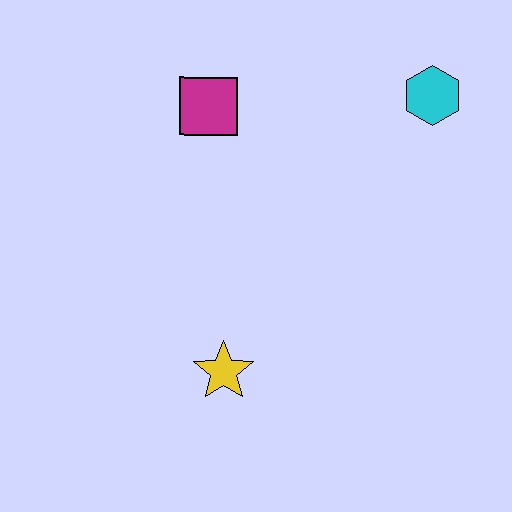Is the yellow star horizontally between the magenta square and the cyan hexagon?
Yes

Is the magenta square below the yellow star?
No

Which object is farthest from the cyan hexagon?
The yellow star is farthest from the cyan hexagon.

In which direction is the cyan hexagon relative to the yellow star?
The cyan hexagon is above the yellow star.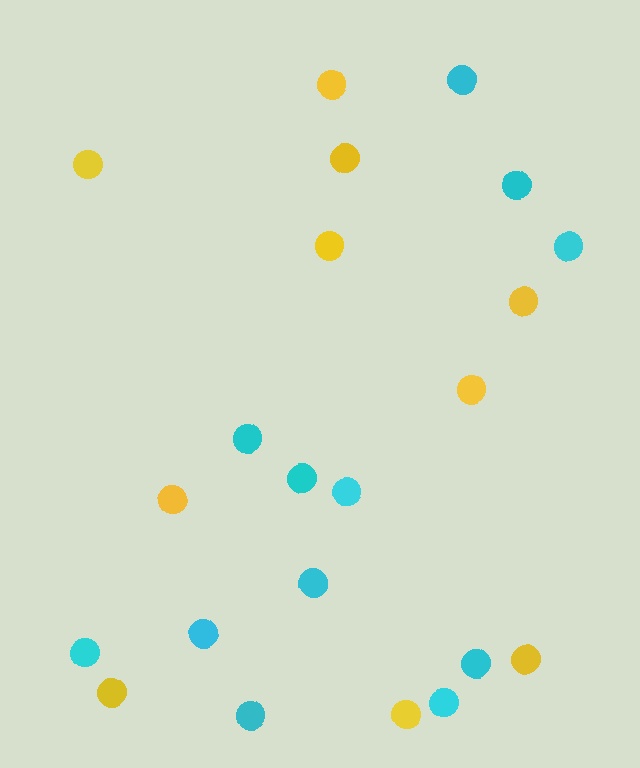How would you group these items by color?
There are 2 groups: one group of yellow circles (10) and one group of cyan circles (12).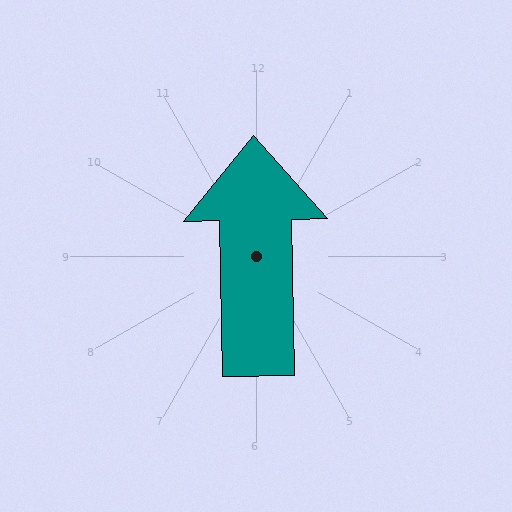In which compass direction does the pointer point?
North.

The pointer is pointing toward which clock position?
Roughly 12 o'clock.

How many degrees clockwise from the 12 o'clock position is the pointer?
Approximately 359 degrees.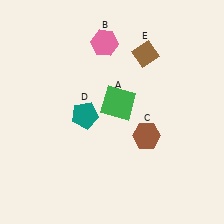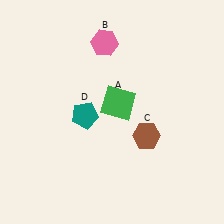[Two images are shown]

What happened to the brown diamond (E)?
The brown diamond (E) was removed in Image 2. It was in the top-right area of Image 1.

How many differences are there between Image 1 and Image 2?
There is 1 difference between the two images.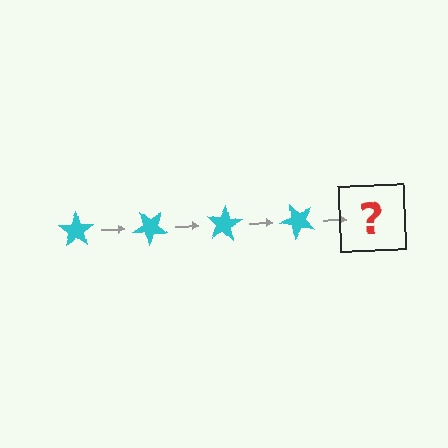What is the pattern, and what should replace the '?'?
The pattern is that the star rotates 40 degrees each step. The '?' should be a cyan star rotated 160 degrees.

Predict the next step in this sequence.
The next step is a cyan star rotated 160 degrees.